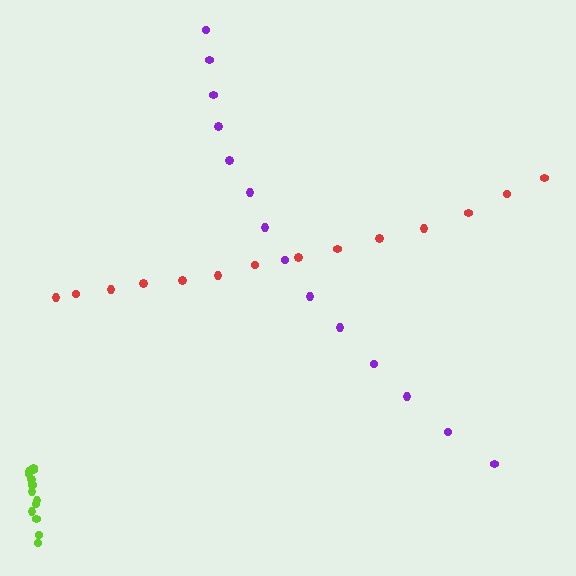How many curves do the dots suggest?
There are 3 distinct paths.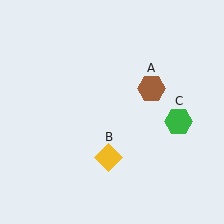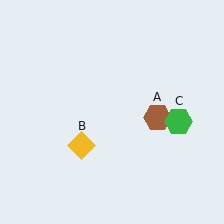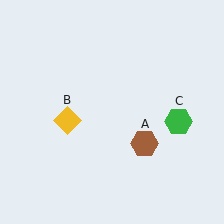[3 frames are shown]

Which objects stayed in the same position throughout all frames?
Green hexagon (object C) remained stationary.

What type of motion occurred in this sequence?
The brown hexagon (object A), yellow diamond (object B) rotated clockwise around the center of the scene.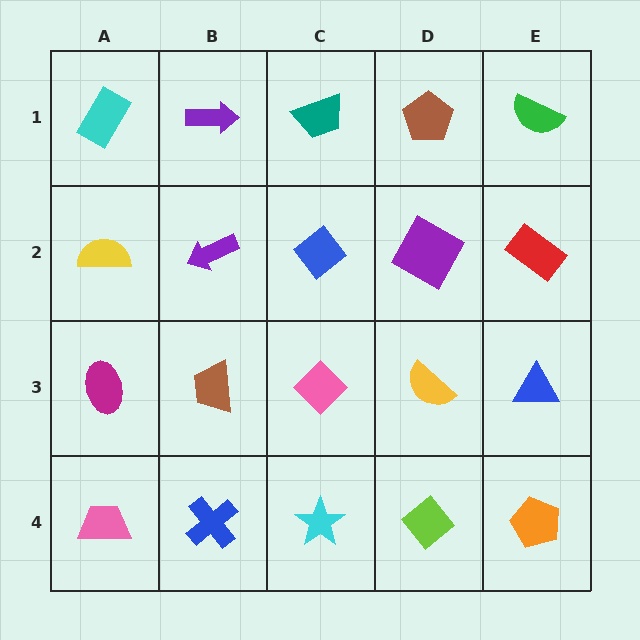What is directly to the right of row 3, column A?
A brown trapezoid.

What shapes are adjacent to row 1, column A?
A yellow semicircle (row 2, column A), a purple arrow (row 1, column B).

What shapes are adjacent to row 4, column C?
A pink diamond (row 3, column C), a blue cross (row 4, column B), a lime diamond (row 4, column D).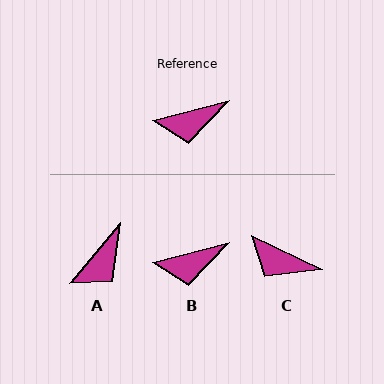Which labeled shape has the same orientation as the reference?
B.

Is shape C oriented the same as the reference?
No, it is off by about 40 degrees.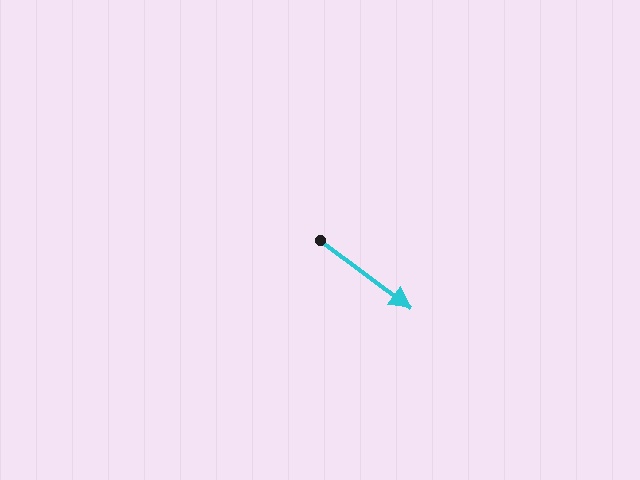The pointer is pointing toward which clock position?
Roughly 4 o'clock.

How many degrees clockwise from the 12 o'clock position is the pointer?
Approximately 127 degrees.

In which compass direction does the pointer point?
Southeast.